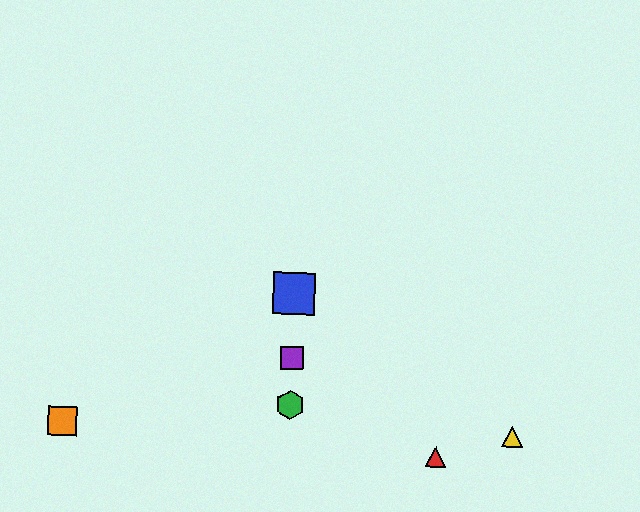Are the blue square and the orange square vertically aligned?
No, the blue square is at x≈294 and the orange square is at x≈62.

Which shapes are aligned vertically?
The blue square, the green hexagon, the purple square are aligned vertically.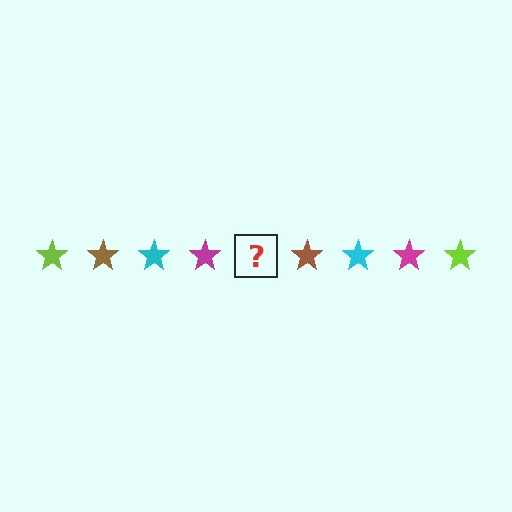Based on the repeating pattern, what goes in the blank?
The blank should be a lime star.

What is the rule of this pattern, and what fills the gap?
The rule is that the pattern cycles through lime, brown, cyan, magenta stars. The gap should be filled with a lime star.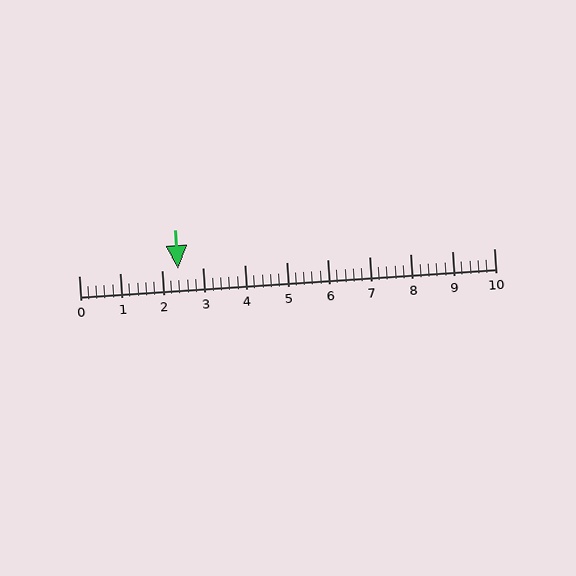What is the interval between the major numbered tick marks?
The major tick marks are spaced 1 units apart.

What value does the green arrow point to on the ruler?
The green arrow points to approximately 2.4.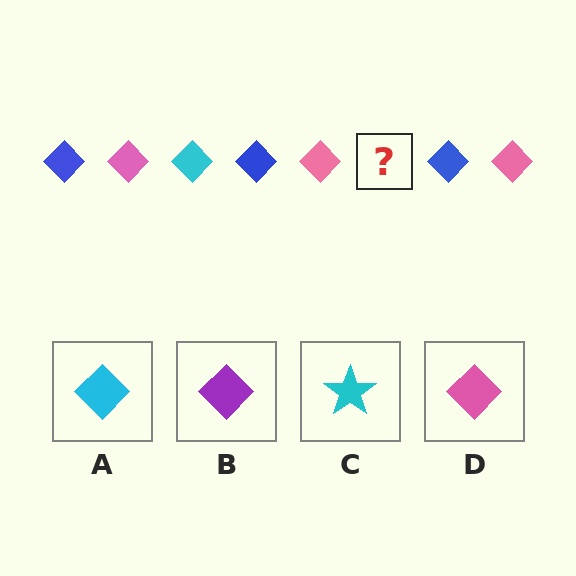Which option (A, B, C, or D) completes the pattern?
A.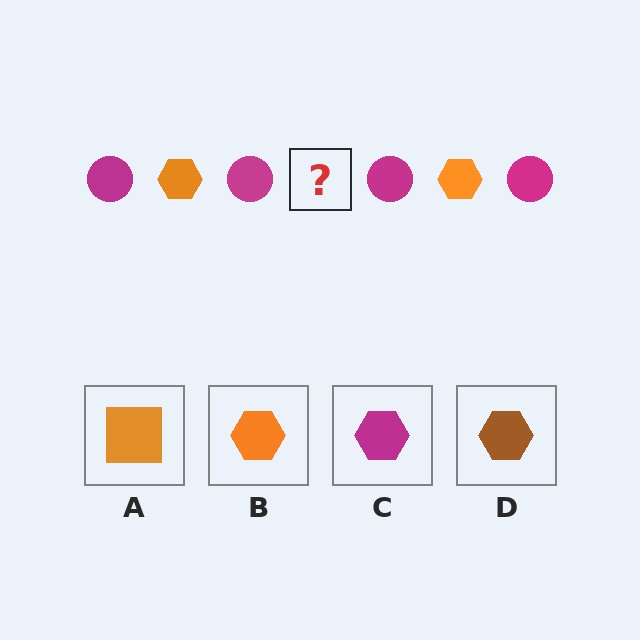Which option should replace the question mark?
Option B.